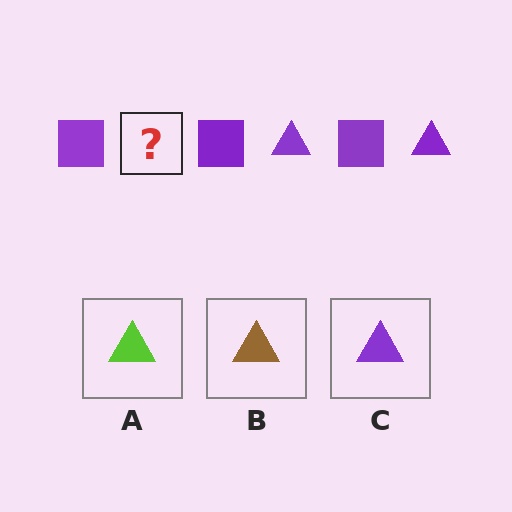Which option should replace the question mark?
Option C.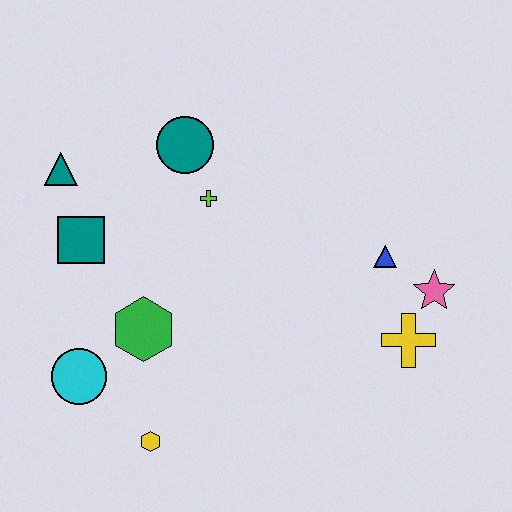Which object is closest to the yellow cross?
The pink star is closest to the yellow cross.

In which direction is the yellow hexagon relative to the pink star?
The yellow hexagon is to the left of the pink star.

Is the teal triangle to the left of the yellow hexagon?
Yes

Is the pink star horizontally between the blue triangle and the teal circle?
No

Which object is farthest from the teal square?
The pink star is farthest from the teal square.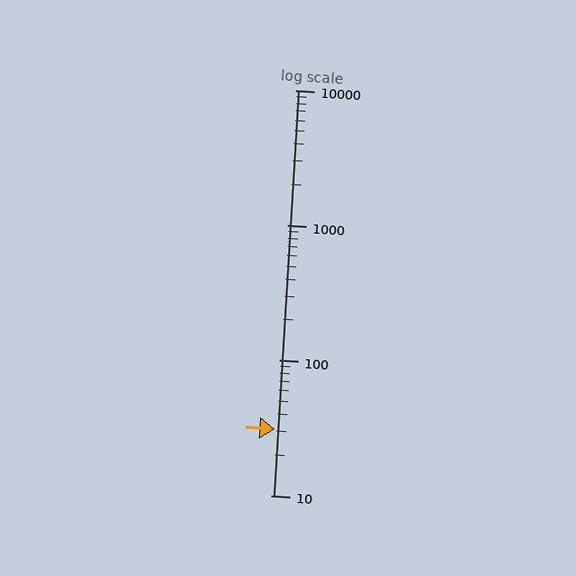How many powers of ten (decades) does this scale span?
The scale spans 3 decades, from 10 to 10000.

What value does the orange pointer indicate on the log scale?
The pointer indicates approximately 31.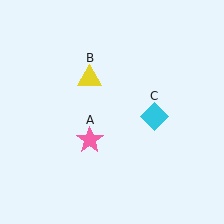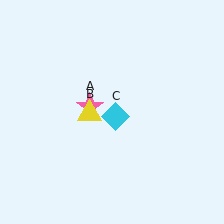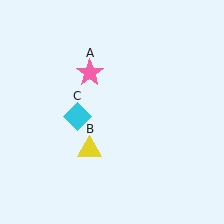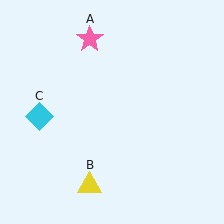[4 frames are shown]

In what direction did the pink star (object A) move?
The pink star (object A) moved up.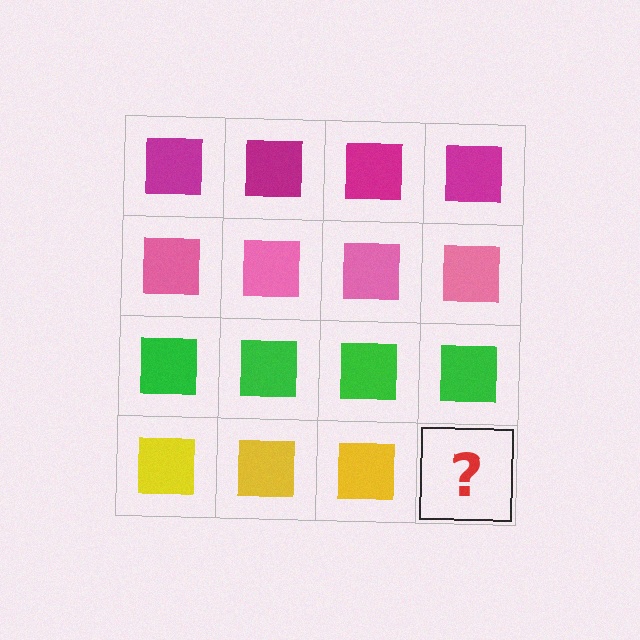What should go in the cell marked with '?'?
The missing cell should contain a yellow square.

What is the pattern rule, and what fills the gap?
The rule is that each row has a consistent color. The gap should be filled with a yellow square.